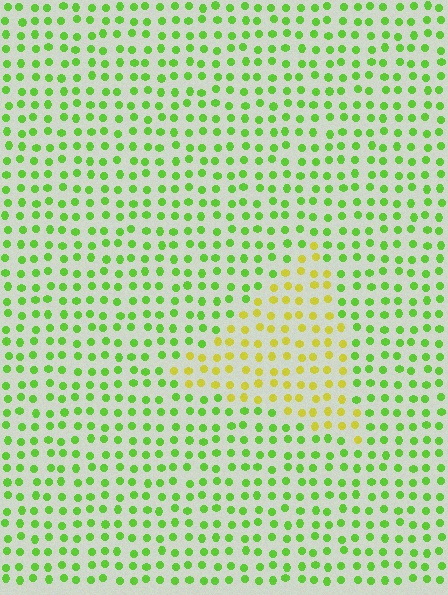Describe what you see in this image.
The image is filled with small lime elements in a uniform arrangement. A triangle-shaped region is visible where the elements are tinted to a slightly different hue, forming a subtle color boundary.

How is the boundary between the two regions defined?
The boundary is defined purely by a slight shift in hue (about 44 degrees). Spacing, size, and orientation are identical on both sides.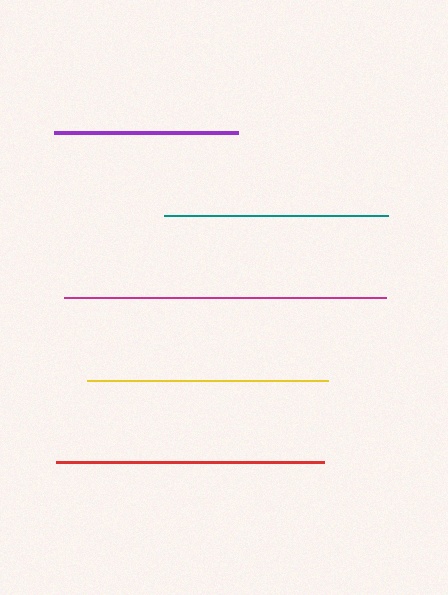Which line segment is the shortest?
The purple line is the shortest at approximately 183 pixels.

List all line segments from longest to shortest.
From longest to shortest: magenta, red, yellow, teal, purple.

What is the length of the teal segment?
The teal segment is approximately 224 pixels long.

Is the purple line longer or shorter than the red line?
The red line is longer than the purple line.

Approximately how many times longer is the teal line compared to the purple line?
The teal line is approximately 1.2 times the length of the purple line.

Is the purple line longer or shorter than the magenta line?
The magenta line is longer than the purple line.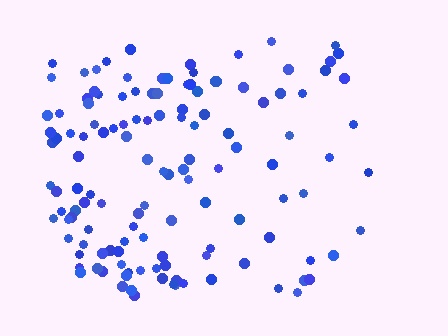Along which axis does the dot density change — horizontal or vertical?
Horizontal.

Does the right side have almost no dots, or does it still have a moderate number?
Still a moderate number, just noticeably fewer than the left.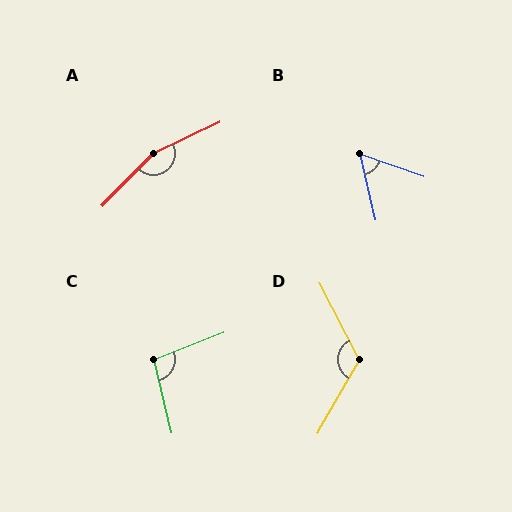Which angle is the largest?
A, at approximately 160 degrees.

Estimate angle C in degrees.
Approximately 98 degrees.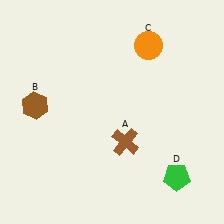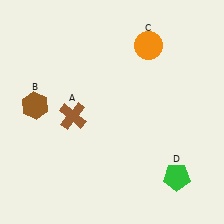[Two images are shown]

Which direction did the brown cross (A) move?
The brown cross (A) moved left.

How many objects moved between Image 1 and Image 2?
1 object moved between the two images.